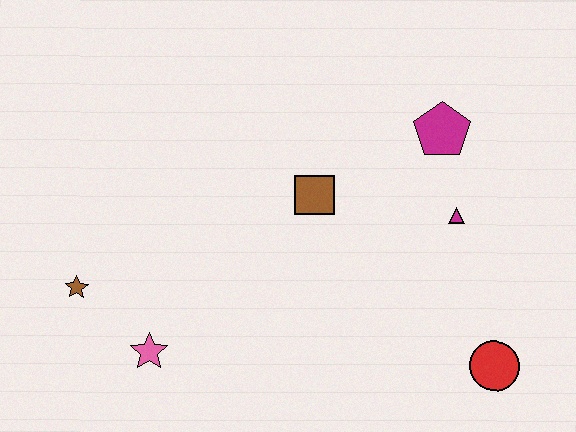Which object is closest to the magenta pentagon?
The magenta triangle is closest to the magenta pentagon.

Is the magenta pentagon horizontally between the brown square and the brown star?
No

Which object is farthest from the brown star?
The red circle is farthest from the brown star.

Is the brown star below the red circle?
No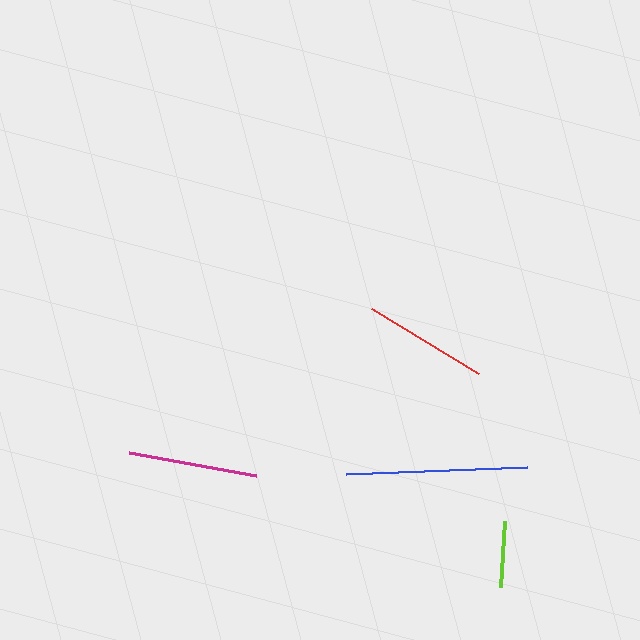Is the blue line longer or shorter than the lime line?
The blue line is longer than the lime line.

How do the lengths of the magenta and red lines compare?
The magenta and red lines are approximately the same length.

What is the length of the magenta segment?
The magenta segment is approximately 129 pixels long.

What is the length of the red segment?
The red segment is approximately 125 pixels long.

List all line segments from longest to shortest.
From longest to shortest: blue, magenta, red, lime.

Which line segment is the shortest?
The lime line is the shortest at approximately 66 pixels.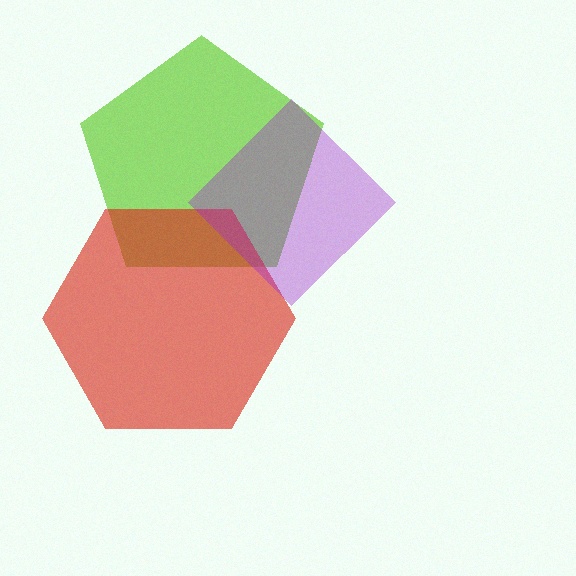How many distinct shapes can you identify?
There are 3 distinct shapes: a lime pentagon, a red hexagon, a purple diamond.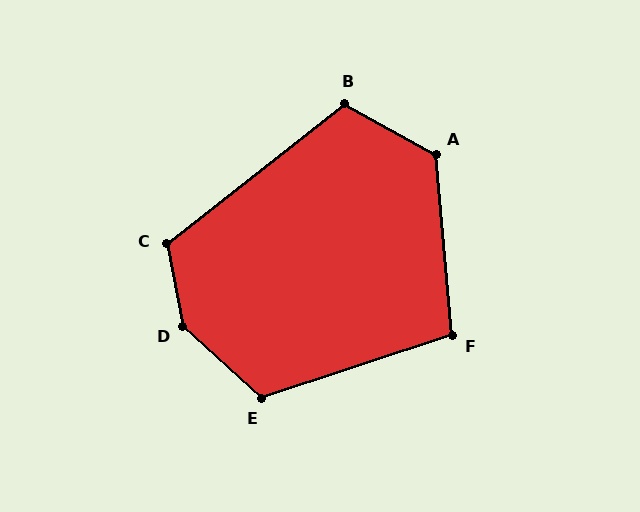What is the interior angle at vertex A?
Approximately 124 degrees (obtuse).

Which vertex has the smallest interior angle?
F, at approximately 103 degrees.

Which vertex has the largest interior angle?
D, at approximately 144 degrees.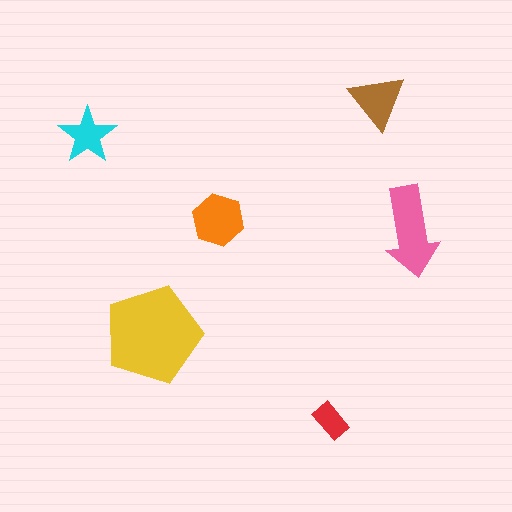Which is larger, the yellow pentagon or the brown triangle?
The yellow pentagon.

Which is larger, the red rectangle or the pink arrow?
The pink arrow.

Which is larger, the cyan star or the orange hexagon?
The orange hexagon.